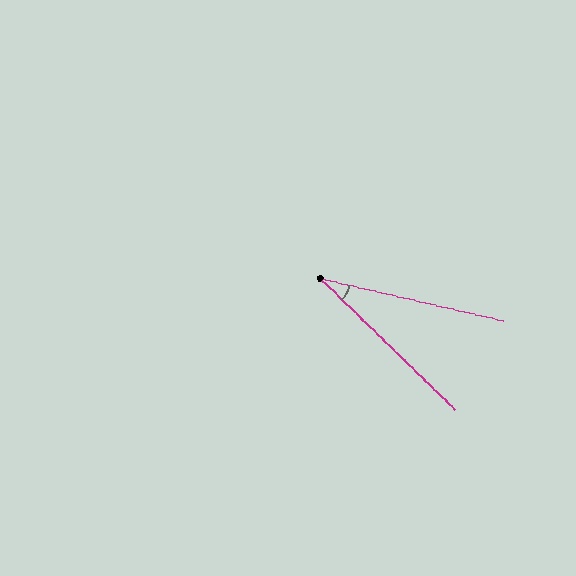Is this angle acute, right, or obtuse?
It is acute.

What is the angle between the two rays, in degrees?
Approximately 31 degrees.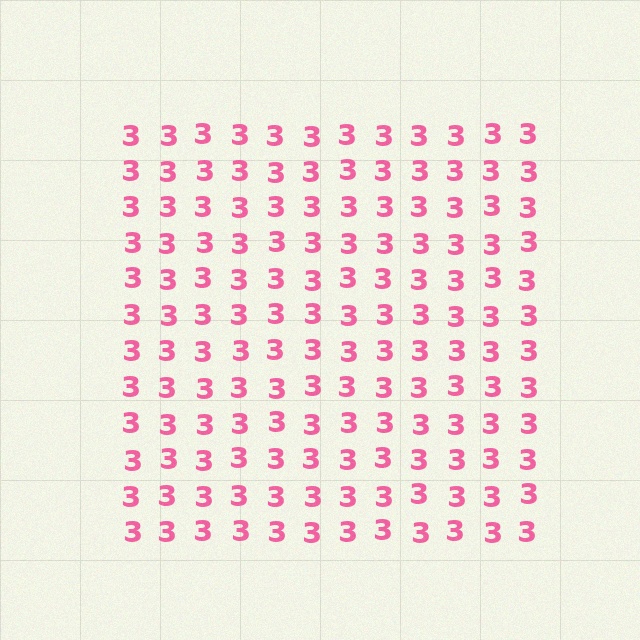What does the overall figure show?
The overall figure shows a square.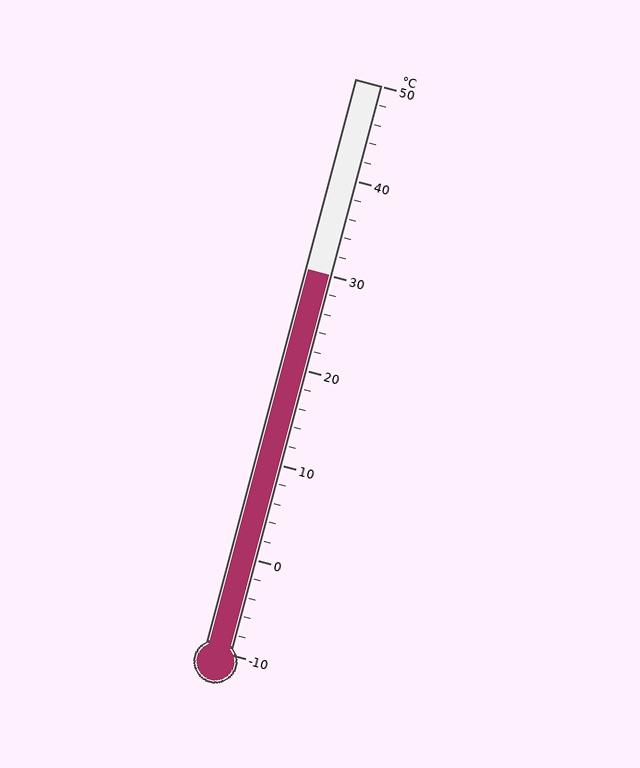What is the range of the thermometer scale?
The thermometer scale ranges from -10°C to 50°C.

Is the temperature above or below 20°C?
The temperature is above 20°C.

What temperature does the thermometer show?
The thermometer shows approximately 30°C.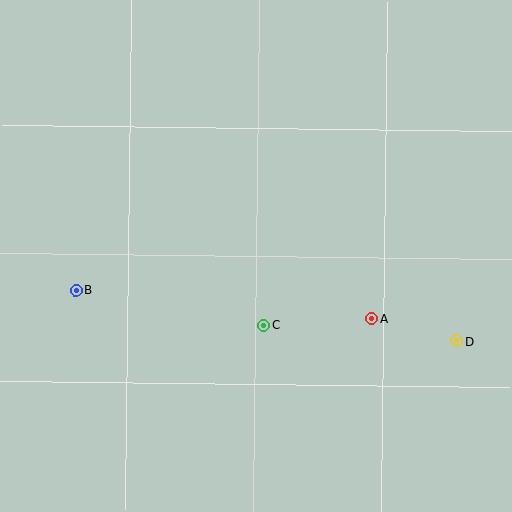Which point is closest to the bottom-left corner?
Point B is closest to the bottom-left corner.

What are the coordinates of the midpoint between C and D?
The midpoint between C and D is at (360, 333).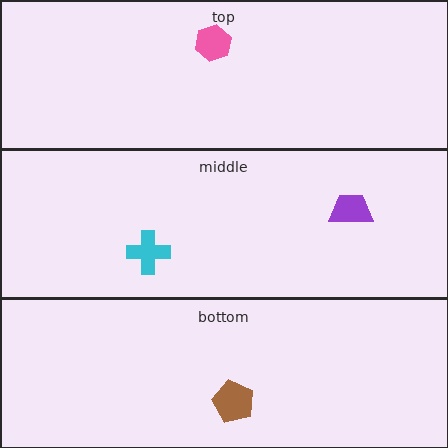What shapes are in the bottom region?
The brown pentagon.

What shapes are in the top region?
The pink hexagon.